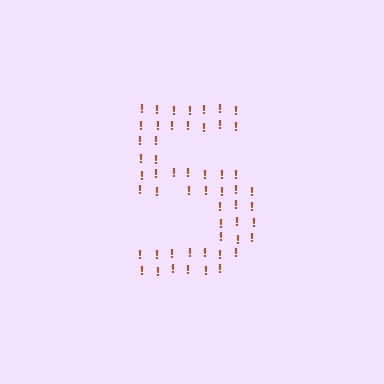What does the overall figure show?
The overall figure shows the digit 5.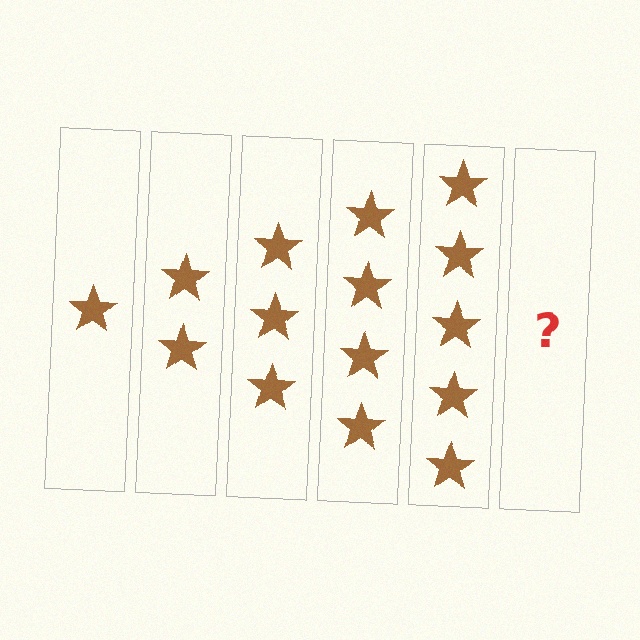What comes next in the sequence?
The next element should be 6 stars.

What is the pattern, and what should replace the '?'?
The pattern is that each step adds one more star. The '?' should be 6 stars.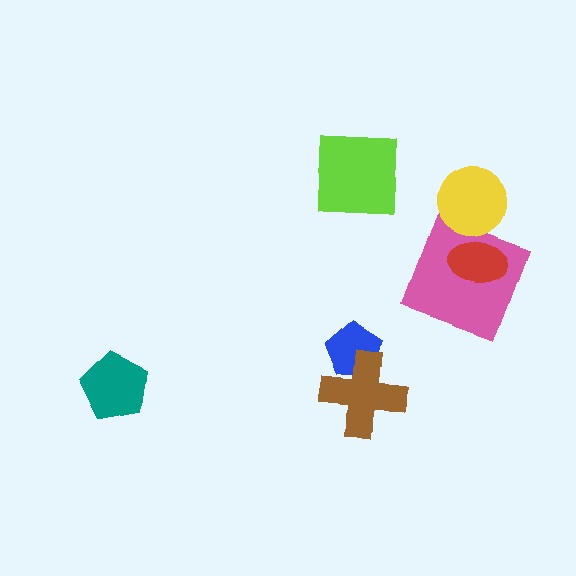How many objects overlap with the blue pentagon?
1 object overlaps with the blue pentagon.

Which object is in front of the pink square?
The red ellipse is in front of the pink square.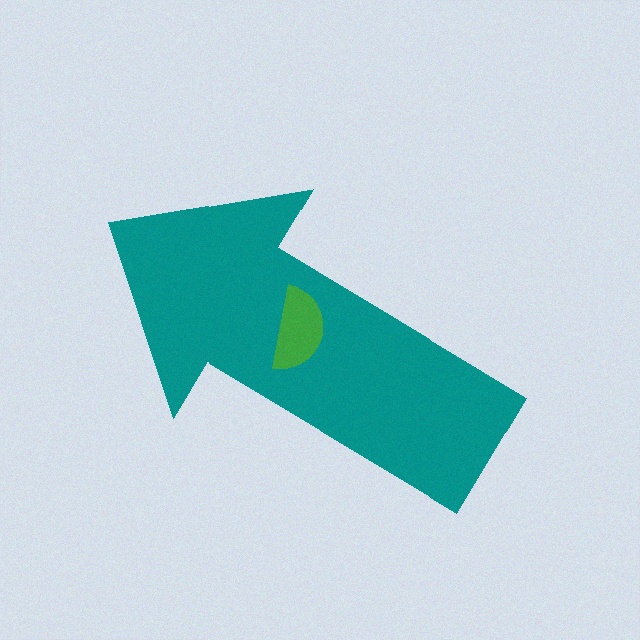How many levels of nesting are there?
2.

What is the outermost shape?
The teal arrow.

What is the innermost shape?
The green semicircle.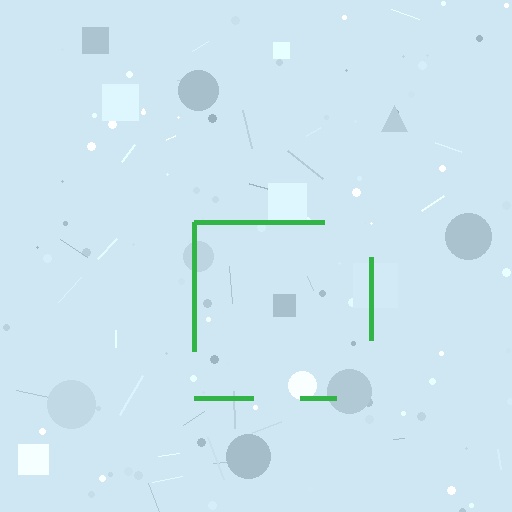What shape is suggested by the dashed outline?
The dashed outline suggests a square.